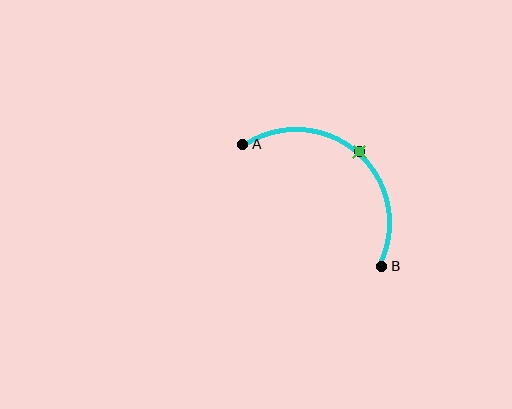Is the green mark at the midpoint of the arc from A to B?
Yes. The green mark lies on the arc at equal arc-length from both A and B — it is the arc midpoint.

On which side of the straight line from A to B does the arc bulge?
The arc bulges above and to the right of the straight line connecting A and B.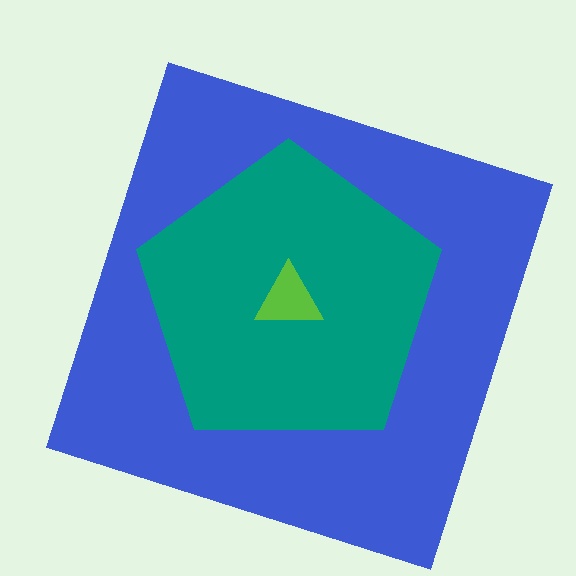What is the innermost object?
The lime triangle.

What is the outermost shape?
The blue square.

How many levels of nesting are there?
3.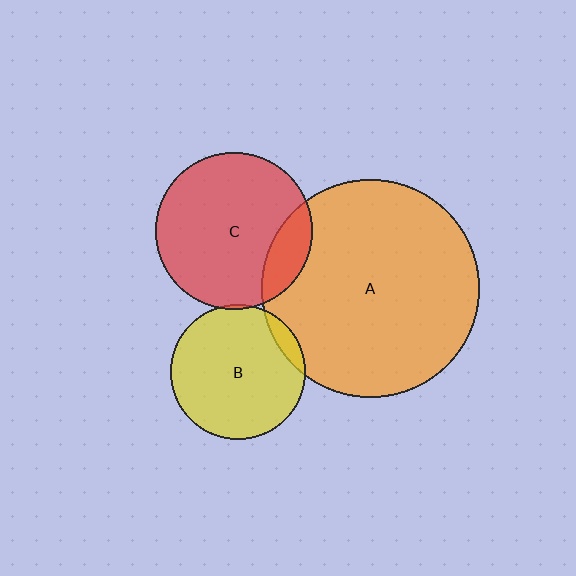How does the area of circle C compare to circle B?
Approximately 1.4 times.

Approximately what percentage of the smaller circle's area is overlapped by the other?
Approximately 15%.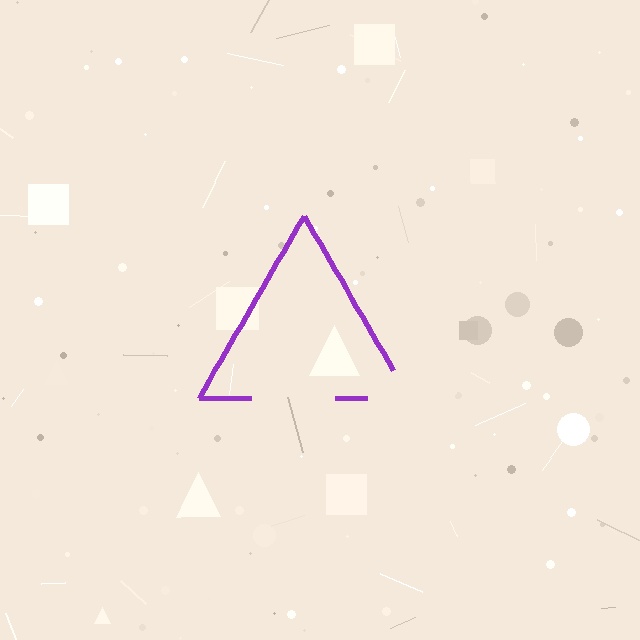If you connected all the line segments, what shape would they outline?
They would outline a triangle.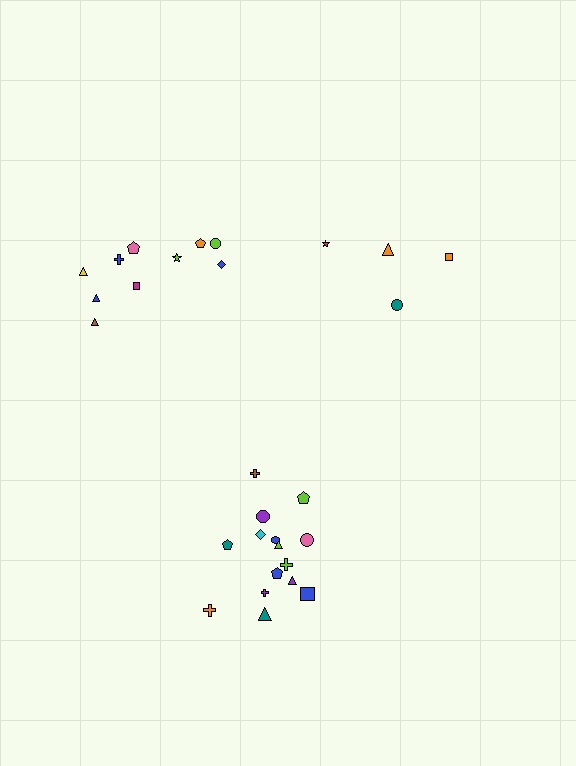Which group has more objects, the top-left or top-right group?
The top-left group.